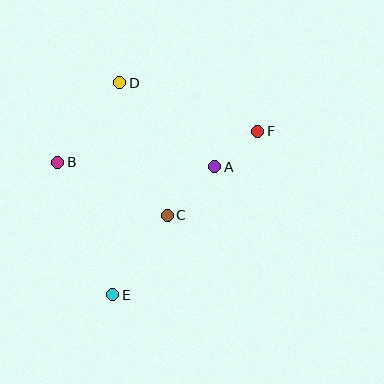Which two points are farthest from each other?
Points E and F are farthest from each other.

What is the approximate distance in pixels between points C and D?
The distance between C and D is approximately 140 pixels.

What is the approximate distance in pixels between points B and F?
The distance between B and F is approximately 202 pixels.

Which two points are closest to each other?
Points A and F are closest to each other.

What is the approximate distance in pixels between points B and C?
The distance between B and C is approximately 121 pixels.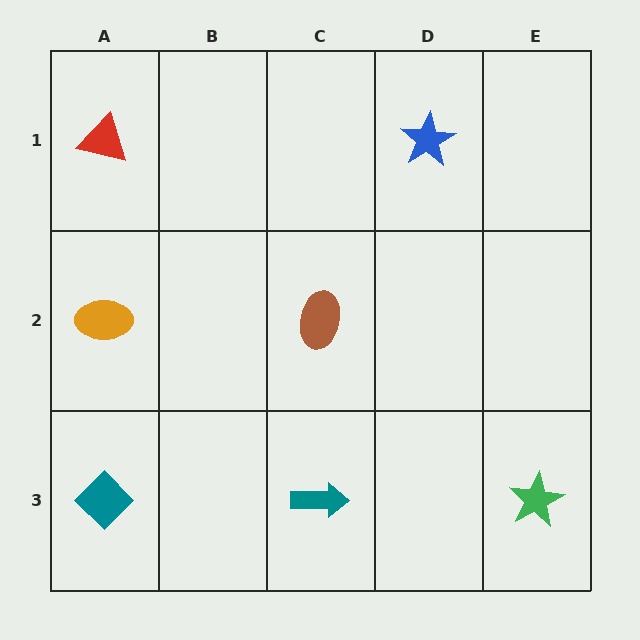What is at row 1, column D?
A blue star.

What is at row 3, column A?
A teal diamond.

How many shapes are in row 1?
2 shapes.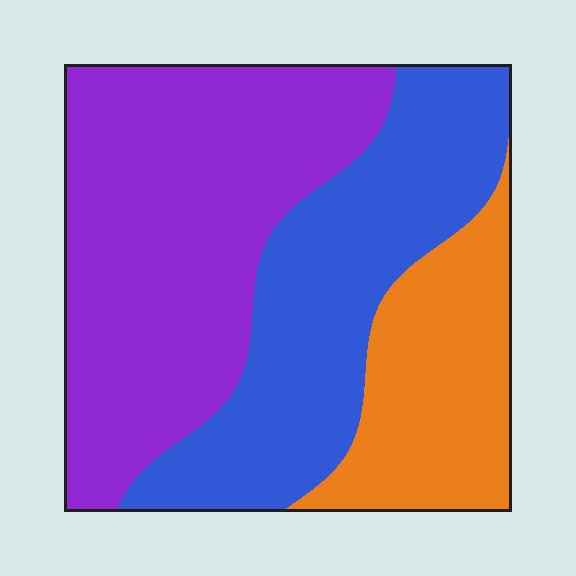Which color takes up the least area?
Orange, at roughly 20%.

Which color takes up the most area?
Purple, at roughly 45%.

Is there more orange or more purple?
Purple.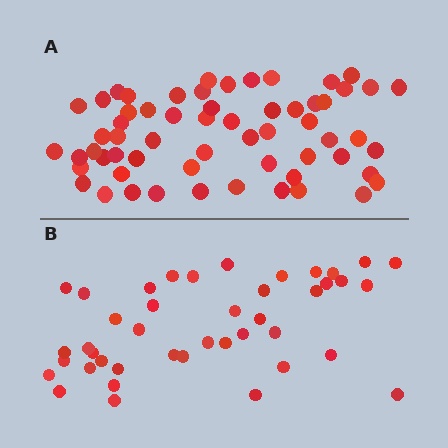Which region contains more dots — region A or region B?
Region A (the top region) has more dots.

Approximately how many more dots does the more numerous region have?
Region A has approximately 20 more dots than region B.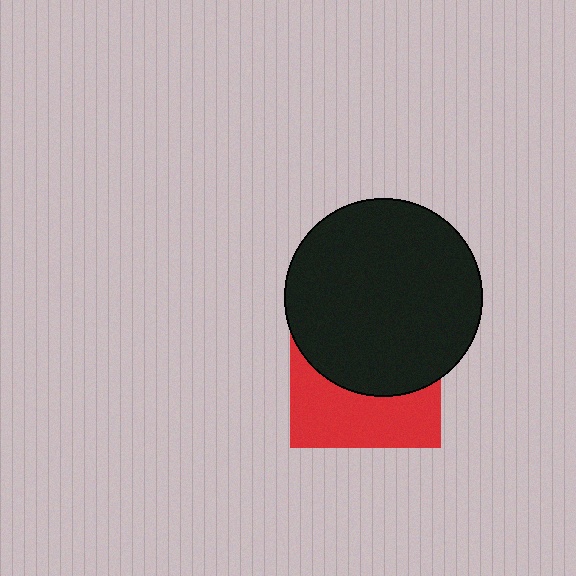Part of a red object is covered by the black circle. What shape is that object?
It is a square.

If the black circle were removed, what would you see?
You would see the complete red square.